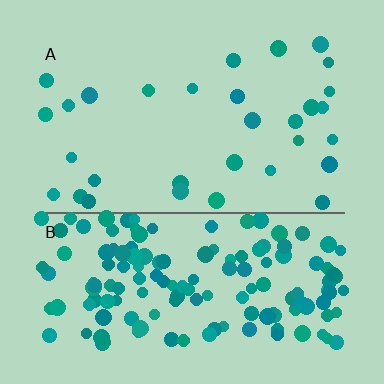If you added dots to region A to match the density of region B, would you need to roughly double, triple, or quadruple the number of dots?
Approximately quadruple.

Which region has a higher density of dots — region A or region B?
B (the bottom).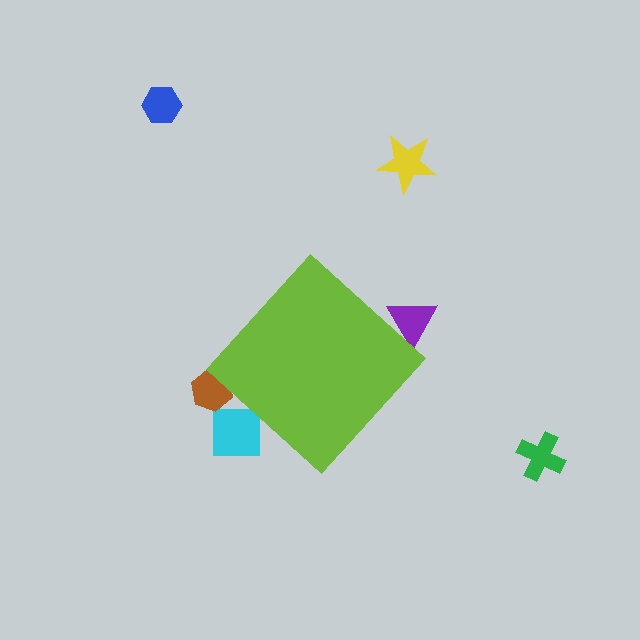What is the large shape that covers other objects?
A lime diamond.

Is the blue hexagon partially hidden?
No, the blue hexagon is fully visible.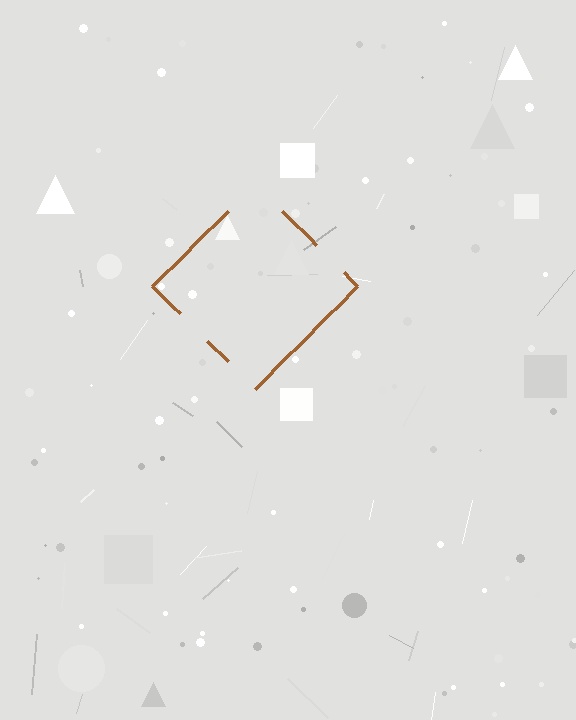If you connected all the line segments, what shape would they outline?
They would outline a diamond.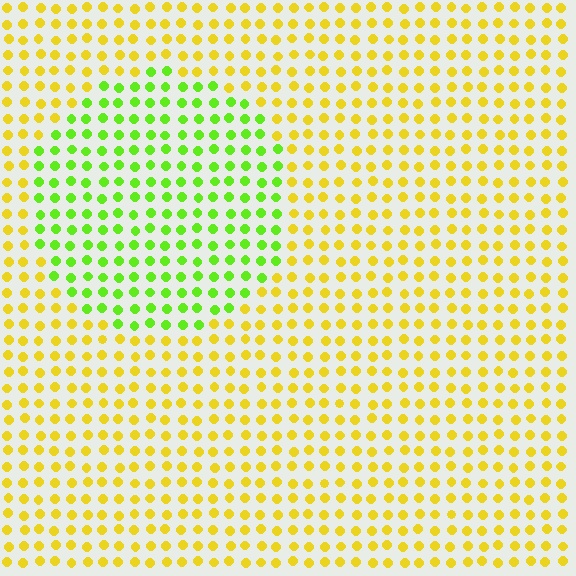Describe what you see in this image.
The image is filled with small yellow elements in a uniform arrangement. A circle-shaped region is visible where the elements are tinted to a slightly different hue, forming a subtle color boundary.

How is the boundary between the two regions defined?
The boundary is defined purely by a slight shift in hue (about 48 degrees). Spacing, size, and orientation are identical on both sides.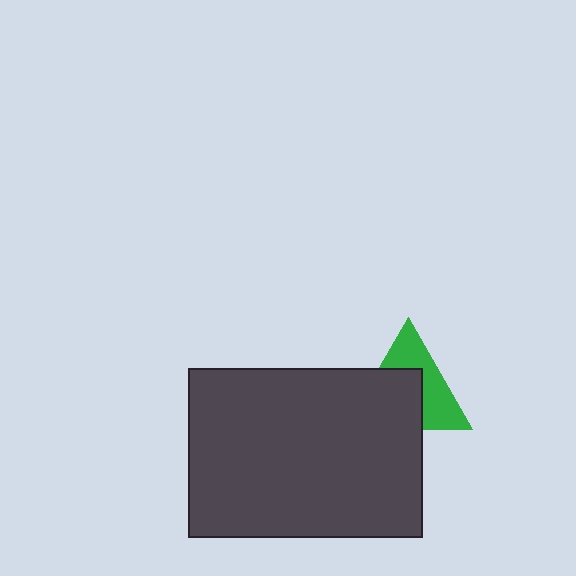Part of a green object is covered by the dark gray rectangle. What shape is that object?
It is a triangle.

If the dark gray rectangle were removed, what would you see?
You would see the complete green triangle.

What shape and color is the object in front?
The object in front is a dark gray rectangle.